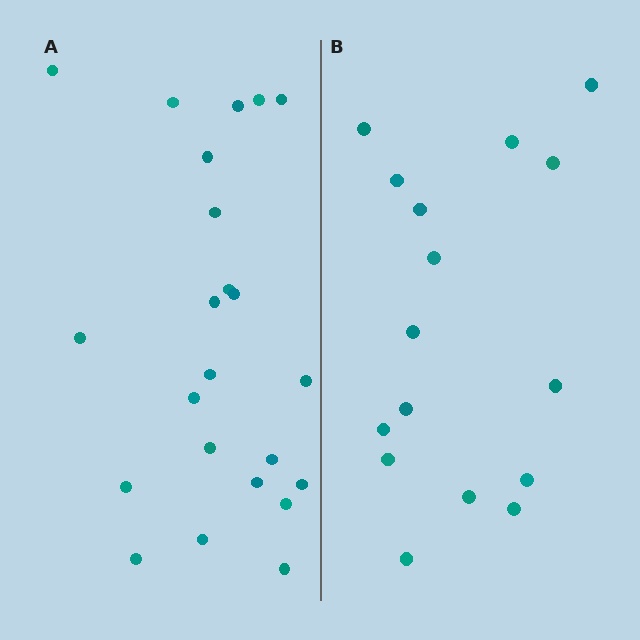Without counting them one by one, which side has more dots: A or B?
Region A (the left region) has more dots.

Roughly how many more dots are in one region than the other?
Region A has roughly 8 or so more dots than region B.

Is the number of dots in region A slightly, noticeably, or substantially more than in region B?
Region A has noticeably more, but not dramatically so. The ratio is roughly 1.4 to 1.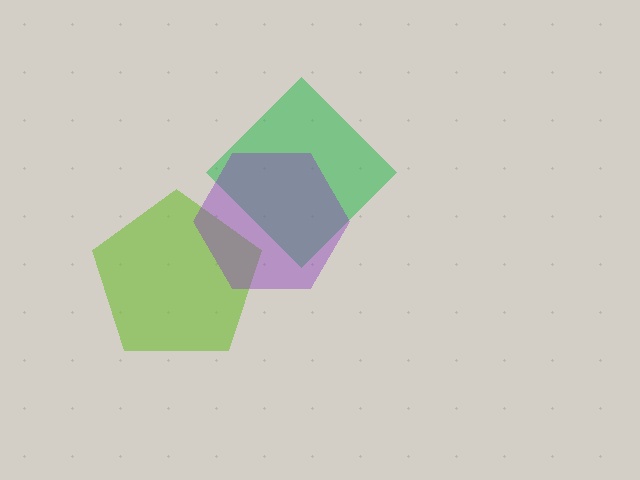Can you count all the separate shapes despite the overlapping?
Yes, there are 3 separate shapes.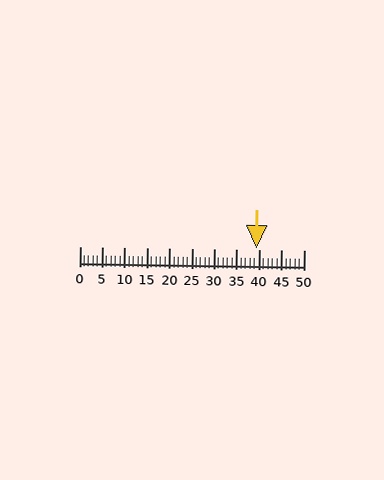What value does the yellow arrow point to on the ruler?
The yellow arrow points to approximately 40.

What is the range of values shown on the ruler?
The ruler shows values from 0 to 50.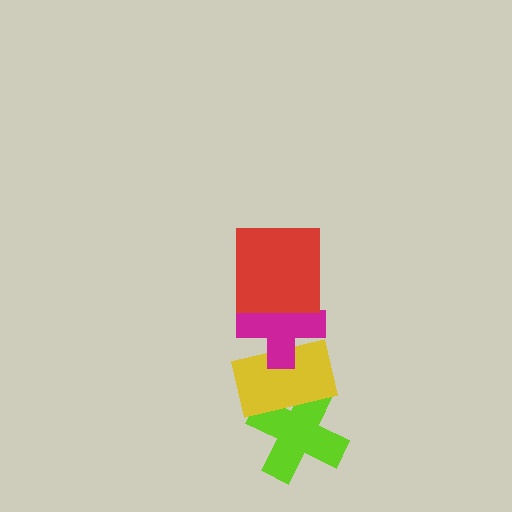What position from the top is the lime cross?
The lime cross is 4th from the top.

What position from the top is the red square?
The red square is 1st from the top.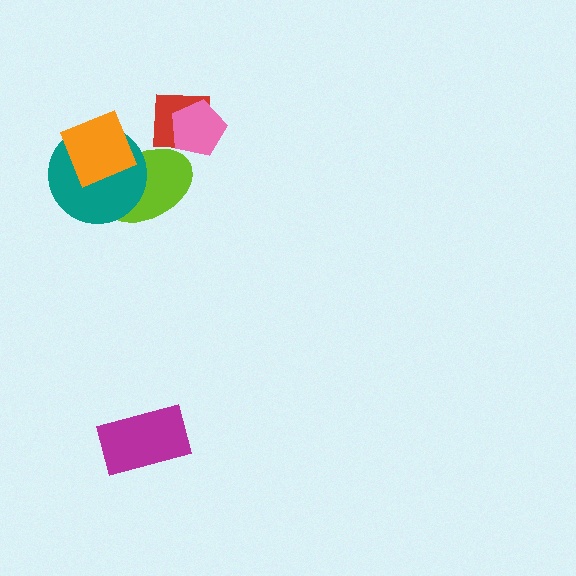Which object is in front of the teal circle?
The orange diamond is in front of the teal circle.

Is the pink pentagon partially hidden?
No, no other shape covers it.